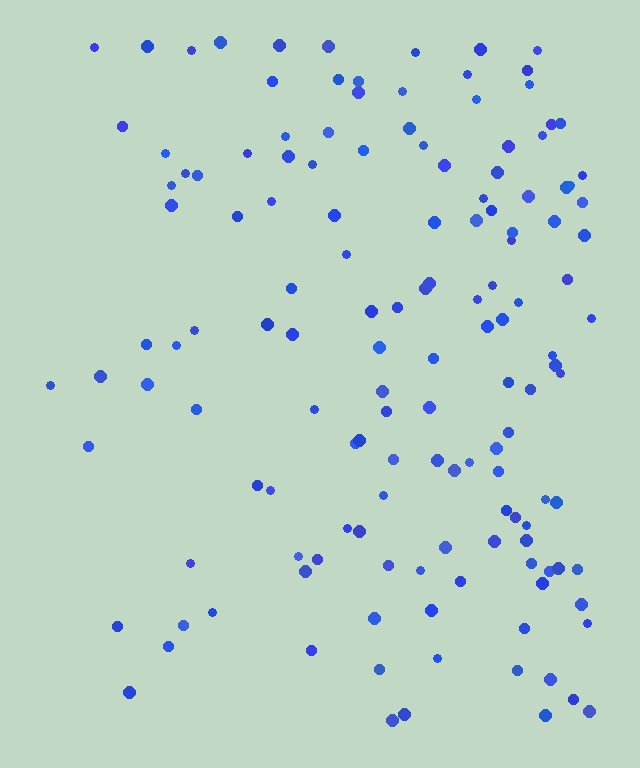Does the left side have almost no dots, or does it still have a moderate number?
Still a moderate number, just noticeably fewer than the right.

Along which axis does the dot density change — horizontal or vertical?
Horizontal.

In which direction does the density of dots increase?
From left to right, with the right side densest.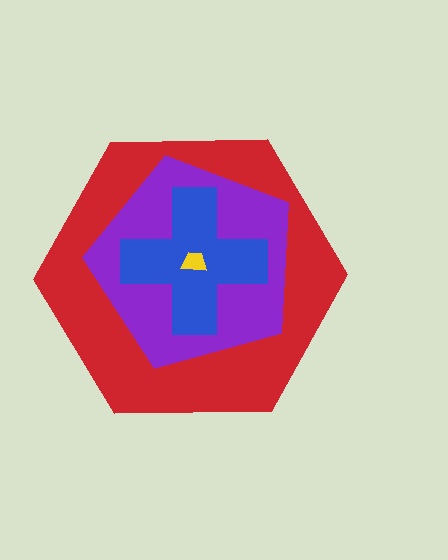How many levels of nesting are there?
4.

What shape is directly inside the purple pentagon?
The blue cross.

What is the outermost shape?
The red hexagon.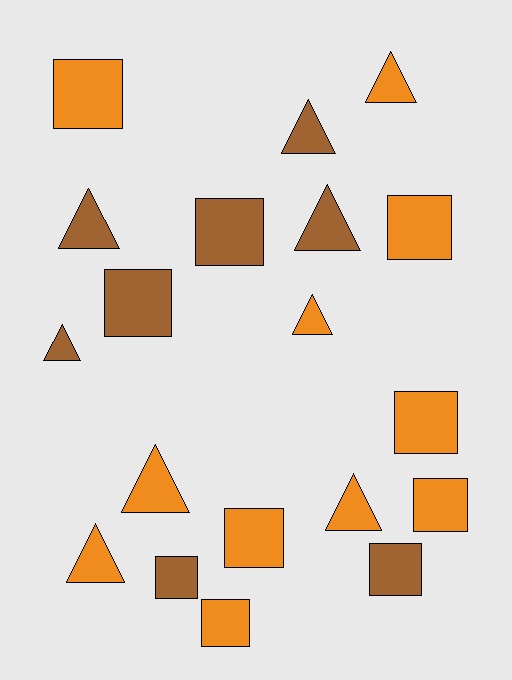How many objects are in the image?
There are 19 objects.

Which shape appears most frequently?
Square, with 10 objects.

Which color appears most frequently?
Orange, with 11 objects.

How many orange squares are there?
There are 6 orange squares.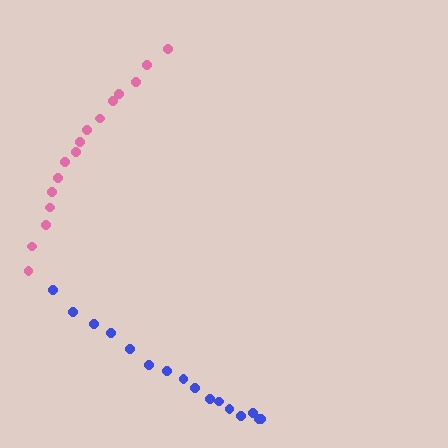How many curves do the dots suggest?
There are 2 distinct paths.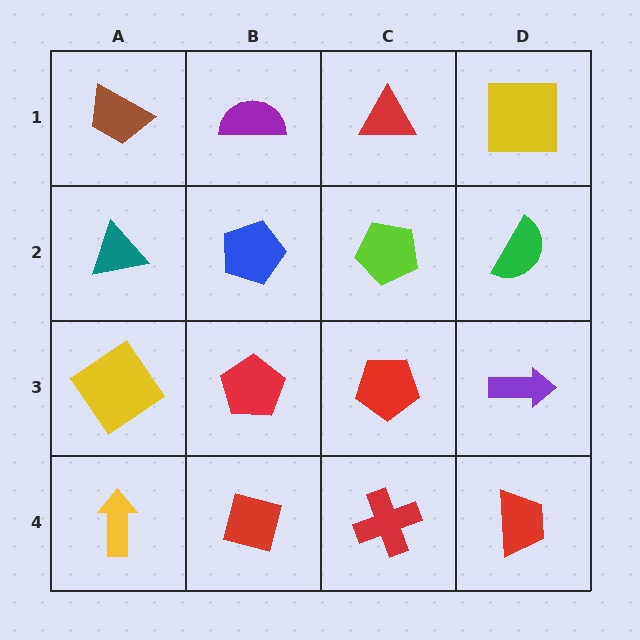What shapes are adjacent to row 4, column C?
A red pentagon (row 3, column C), a red square (row 4, column B), a red trapezoid (row 4, column D).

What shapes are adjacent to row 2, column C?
A red triangle (row 1, column C), a red pentagon (row 3, column C), a blue pentagon (row 2, column B), a green semicircle (row 2, column D).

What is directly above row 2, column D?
A yellow square.